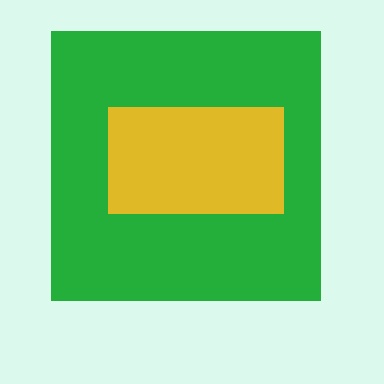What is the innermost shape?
The yellow rectangle.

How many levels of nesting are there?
2.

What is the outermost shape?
The green square.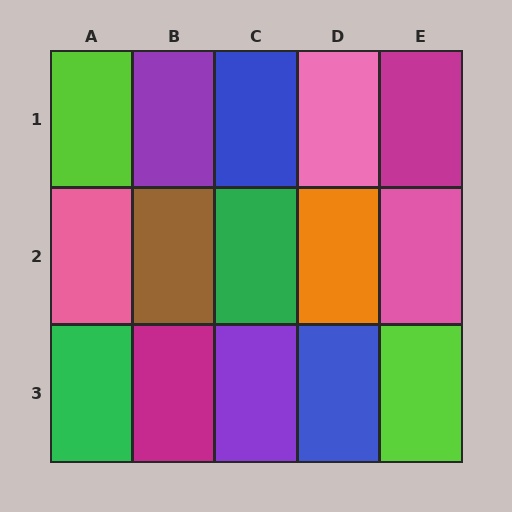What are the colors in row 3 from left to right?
Green, magenta, purple, blue, lime.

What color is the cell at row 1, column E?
Magenta.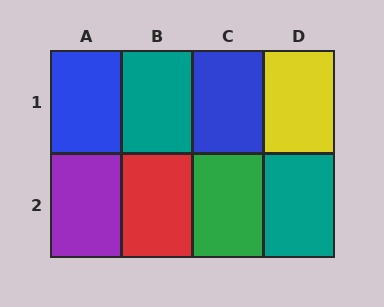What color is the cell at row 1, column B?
Teal.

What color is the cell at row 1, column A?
Blue.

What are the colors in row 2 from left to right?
Purple, red, green, teal.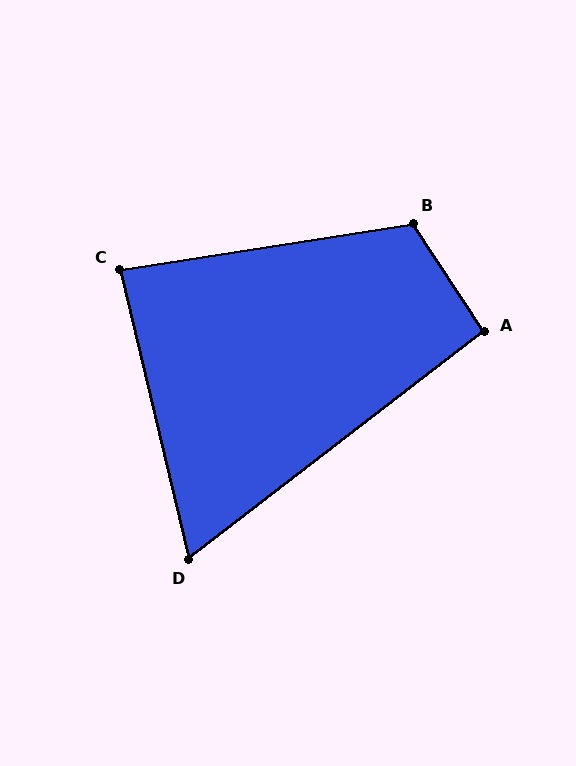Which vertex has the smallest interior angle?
D, at approximately 66 degrees.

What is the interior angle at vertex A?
Approximately 94 degrees (approximately right).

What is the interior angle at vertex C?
Approximately 86 degrees (approximately right).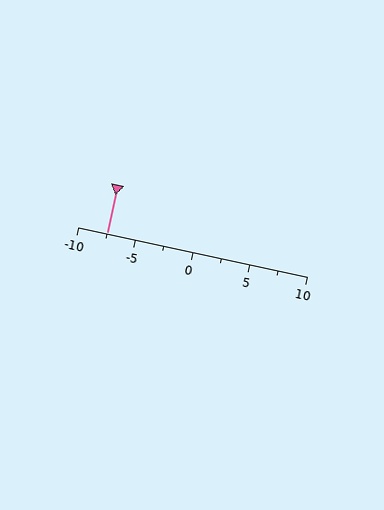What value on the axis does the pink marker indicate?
The marker indicates approximately -7.5.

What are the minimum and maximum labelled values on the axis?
The axis runs from -10 to 10.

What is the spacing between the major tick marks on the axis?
The major ticks are spaced 5 apart.